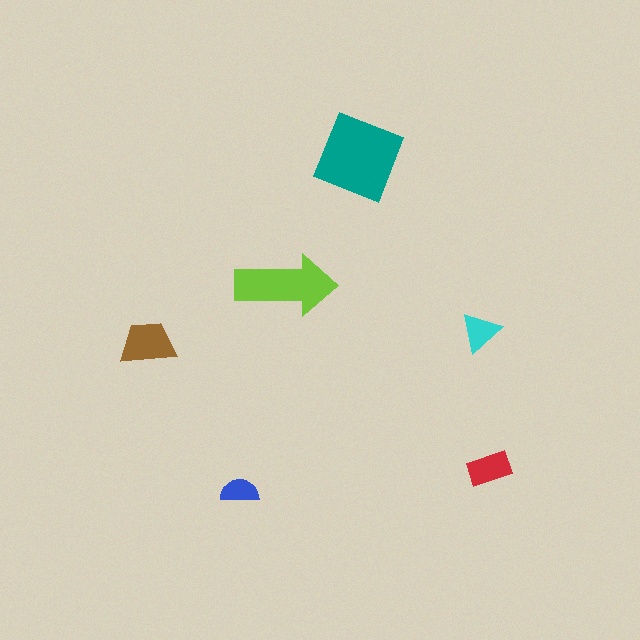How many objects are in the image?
There are 6 objects in the image.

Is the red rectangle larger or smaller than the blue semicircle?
Larger.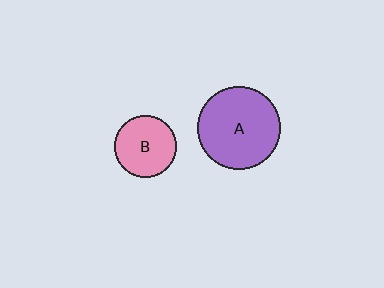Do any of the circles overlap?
No, none of the circles overlap.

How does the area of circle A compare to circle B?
Approximately 1.8 times.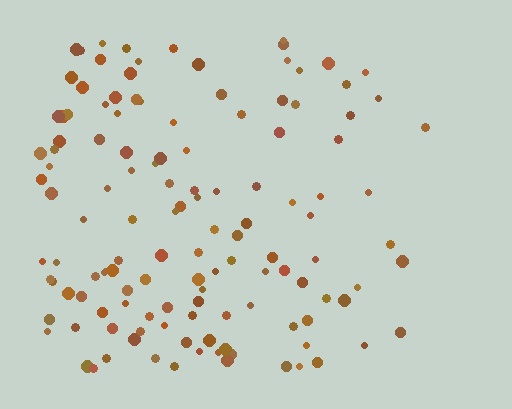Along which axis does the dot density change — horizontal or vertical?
Horizontal.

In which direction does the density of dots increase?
From right to left, with the left side densest.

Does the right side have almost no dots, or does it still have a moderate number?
Still a moderate number, just noticeably fewer than the left.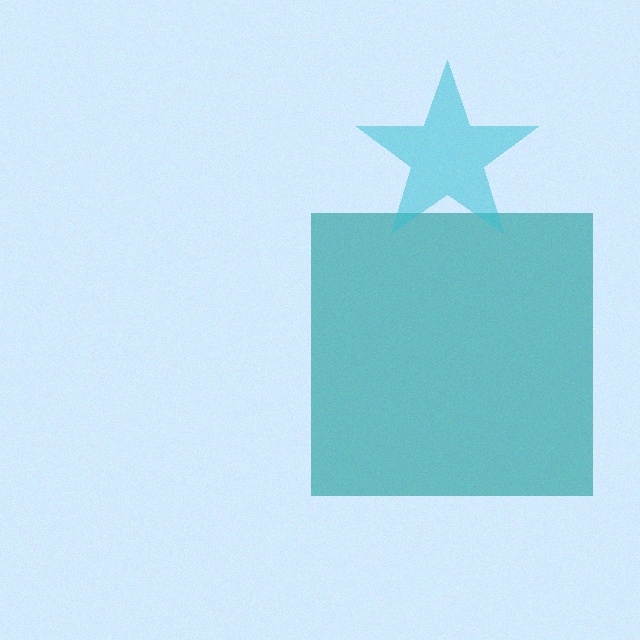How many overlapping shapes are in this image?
There are 2 overlapping shapes in the image.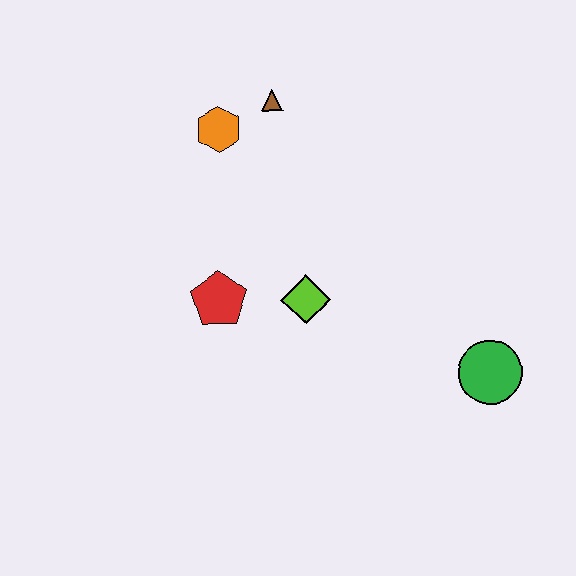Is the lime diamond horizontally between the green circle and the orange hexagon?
Yes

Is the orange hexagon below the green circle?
No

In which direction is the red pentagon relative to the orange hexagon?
The red pentagon is below the orange hexagon.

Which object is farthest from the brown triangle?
The green circle is farthest from the brown triangle.